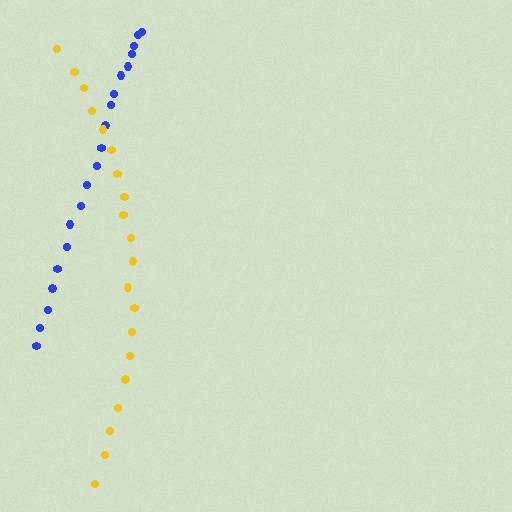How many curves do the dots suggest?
There are 2 distinct paths.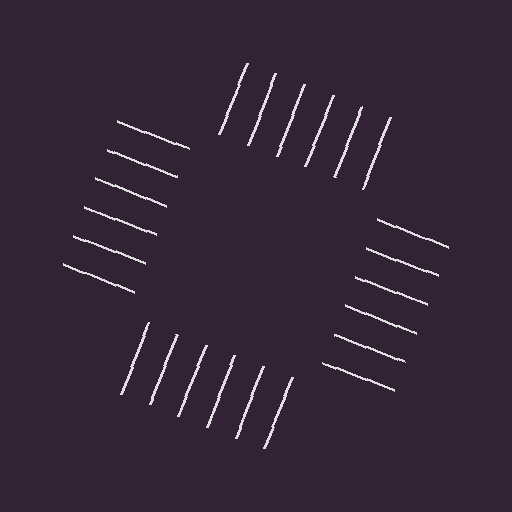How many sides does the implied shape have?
4 sides — the line-ends trace a square.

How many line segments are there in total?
24 — 6 along each of the 4 edges.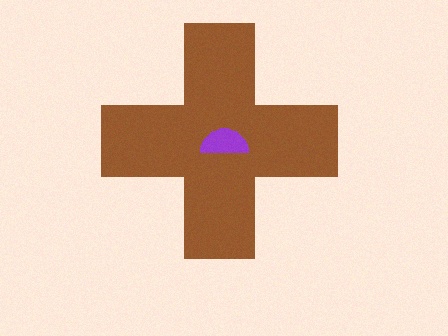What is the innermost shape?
The purple semicircle.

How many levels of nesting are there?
2.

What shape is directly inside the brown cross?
The purple semicircle.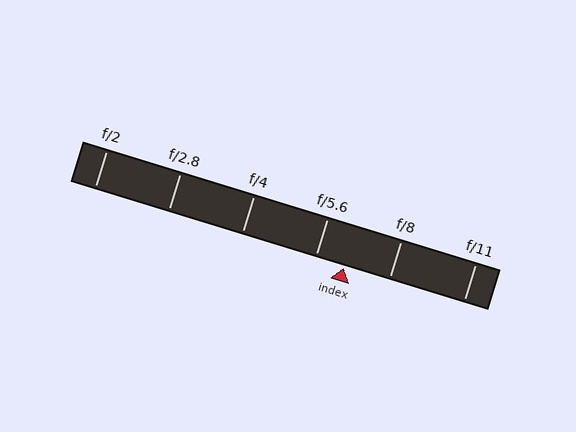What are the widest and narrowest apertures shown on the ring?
The widest aperture shown is f/2 and the narrowest is f/11.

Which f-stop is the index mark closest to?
The index mark is closest to f/5.6.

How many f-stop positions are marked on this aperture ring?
There are 6 f-stop positions marked.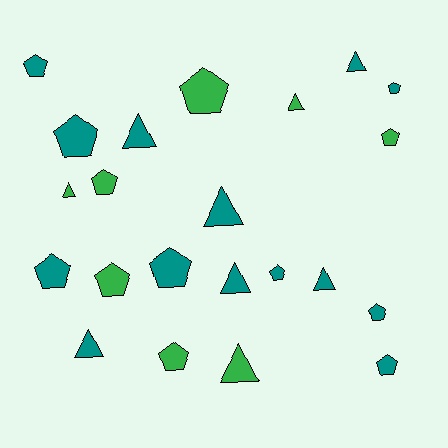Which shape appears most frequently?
Pentagon, with 13 objects.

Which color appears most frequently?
Teal, with 14 objects.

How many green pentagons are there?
There are 5 green pentagons.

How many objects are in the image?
There are 22 objects.